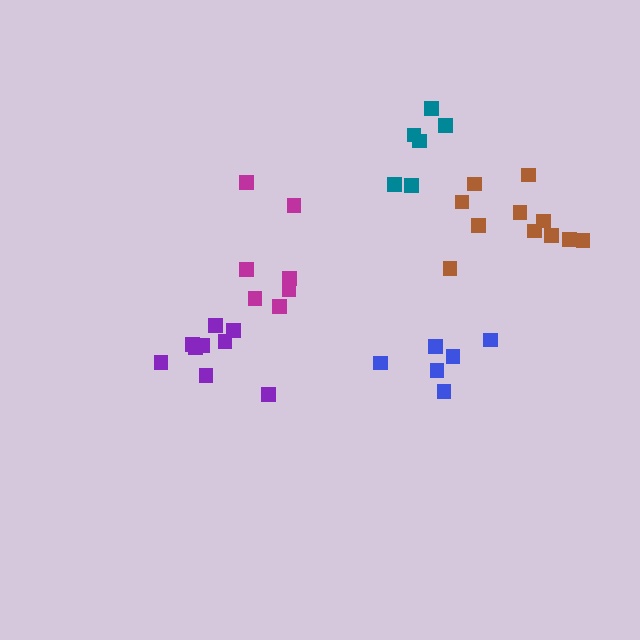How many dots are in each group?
Group 1: 11 dots, Group 2: 7 dots, Group 3: 6 dots, Group 4: 6 dots, Group 5: 9 dots (39 total).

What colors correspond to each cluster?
The clusters are colored: brown, magenta, teal, blue, purple.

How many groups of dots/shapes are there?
There are 5 groups.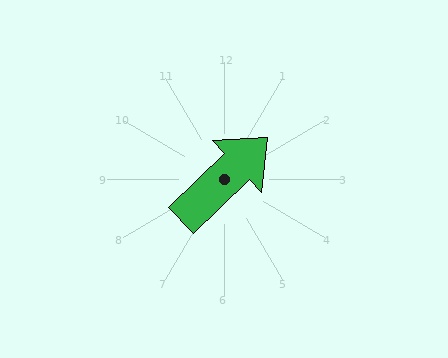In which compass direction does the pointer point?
Northeast.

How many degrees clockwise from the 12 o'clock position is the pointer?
Approximately 46 degrees.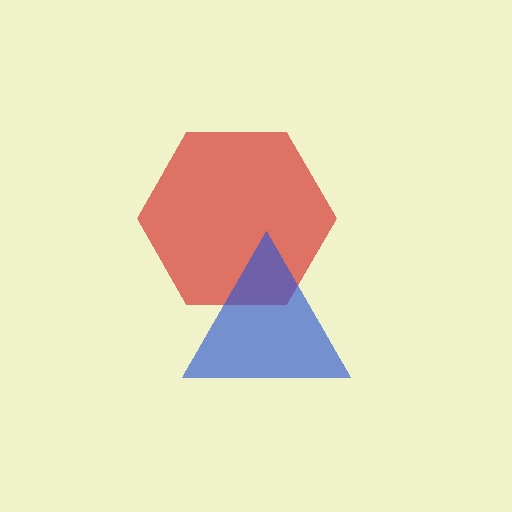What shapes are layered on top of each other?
The layered shapes are: a red hexagon, a blue triangle.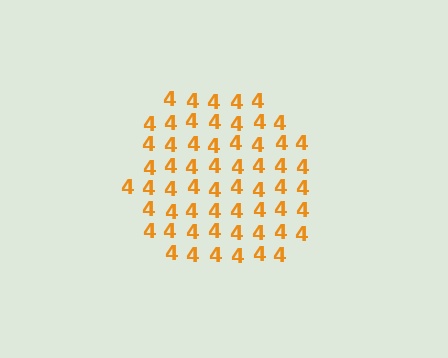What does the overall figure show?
The overall figure shows a circle.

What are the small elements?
The small elements are digit 4's.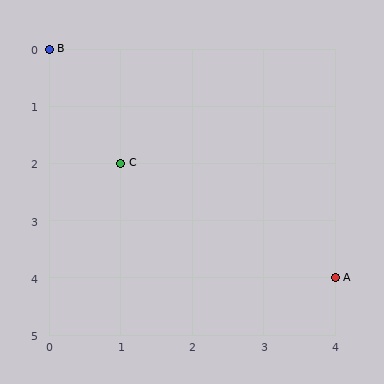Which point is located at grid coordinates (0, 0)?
Point B is at (0, 0).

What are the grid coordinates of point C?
Point C is at grid coordinates (1, 2).